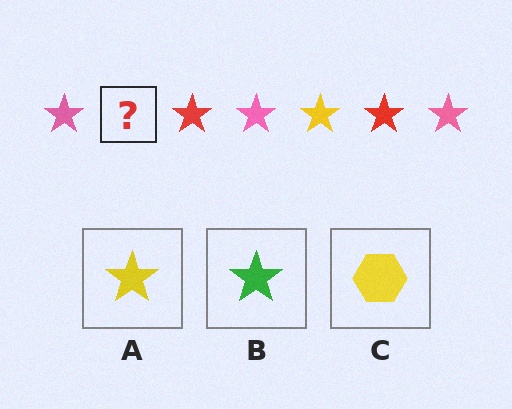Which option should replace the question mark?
Option A.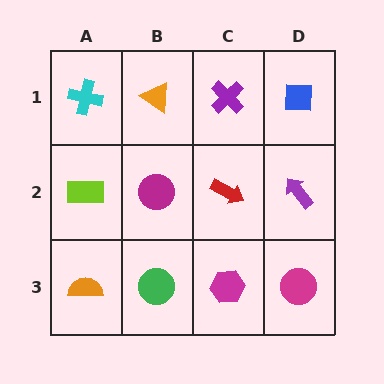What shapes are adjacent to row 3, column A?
A lime rectangle (row 2, column A), a green circle (row 3, column B).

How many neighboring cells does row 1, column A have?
2.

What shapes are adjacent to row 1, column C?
A red arrow (row 2, column C), an orange triangle (row 1, column B), a blue square (row 1, column D).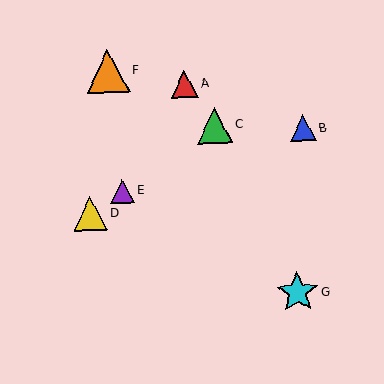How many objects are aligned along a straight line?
3 objects (C, D, E) are aligned along a straight line.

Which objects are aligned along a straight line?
Objects C, D, E are aligned along a straight line.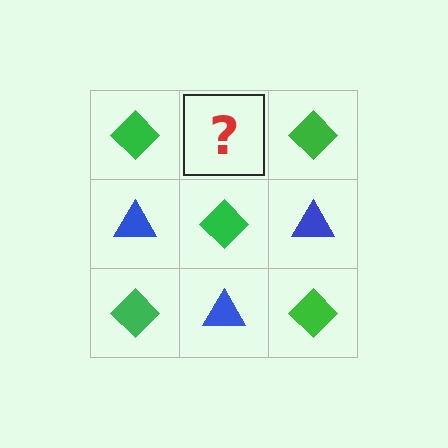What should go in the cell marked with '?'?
The missing cell should contain a blue triangle.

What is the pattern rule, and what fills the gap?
The rule is that it alternates green diamond and blue triangle in a checkerboard pattern. The gap should be filled with a blue triangle.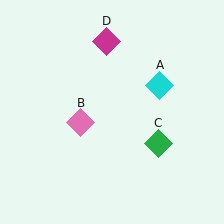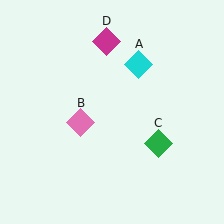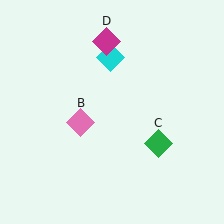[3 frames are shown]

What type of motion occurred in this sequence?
The cyan diamond (object A) rotated counterclockwise around the center of the scene.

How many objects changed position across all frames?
1 object changed position: cyan diamond (object A).